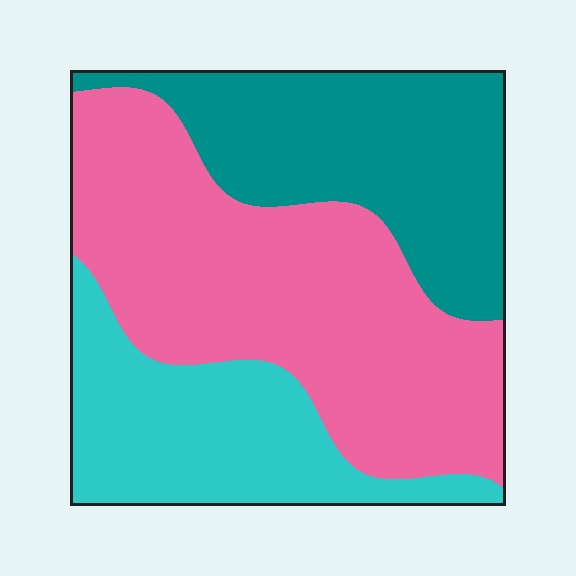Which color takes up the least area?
Cyan, at roughly 25%.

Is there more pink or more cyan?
Pink.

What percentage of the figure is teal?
Teal takes up between a quarter and a half of the figure.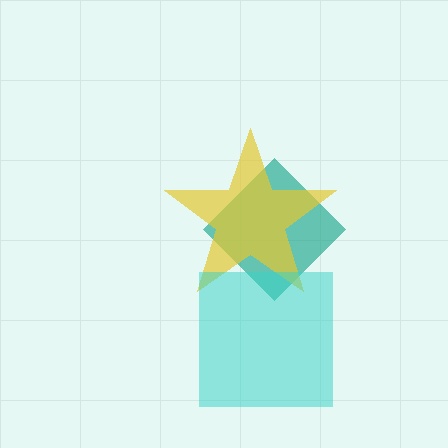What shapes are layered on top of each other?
The layered shapes are: a teal diamond, a yellow star, a cyan square.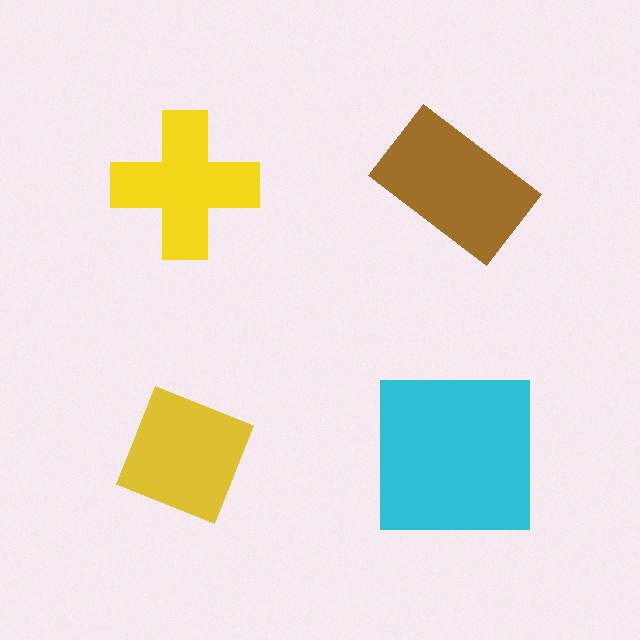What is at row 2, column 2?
A cyan square.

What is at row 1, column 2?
A brown rectangle.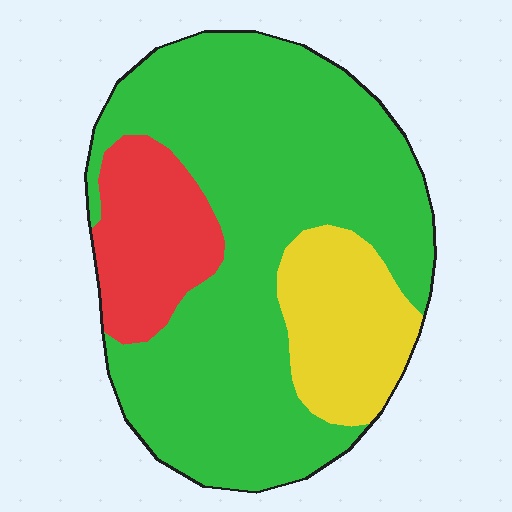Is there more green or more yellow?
Green.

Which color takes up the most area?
Green, at roughly 70%.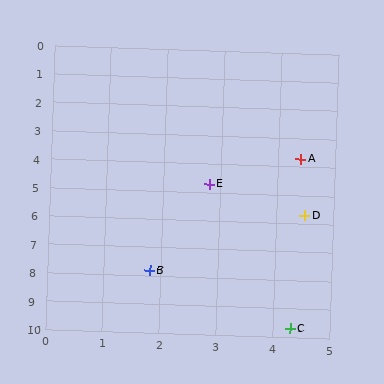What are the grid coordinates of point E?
Point E is at approximately (2.8, 4.7).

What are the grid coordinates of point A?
Point A is at approximately (4.4, 3.7).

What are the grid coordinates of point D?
Point D is at approximately (4.5, 5.7).